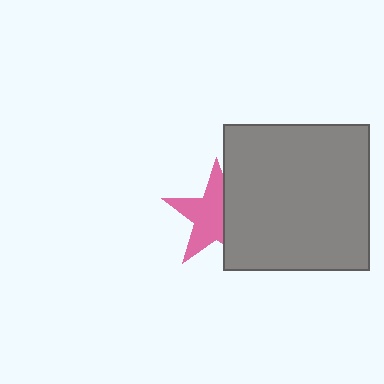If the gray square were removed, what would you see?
You would see the complete pink star.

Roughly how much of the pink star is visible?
About half of it is visible (roughly 62%).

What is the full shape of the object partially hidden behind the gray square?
The partially hidden object is a pink star.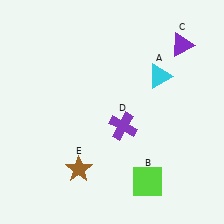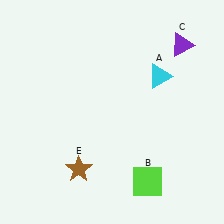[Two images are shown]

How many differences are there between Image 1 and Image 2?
There is 1 difference between the two images.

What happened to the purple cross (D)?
The purple cross (D) was removed in Image 2. It was in the bottom-right area of Image 1.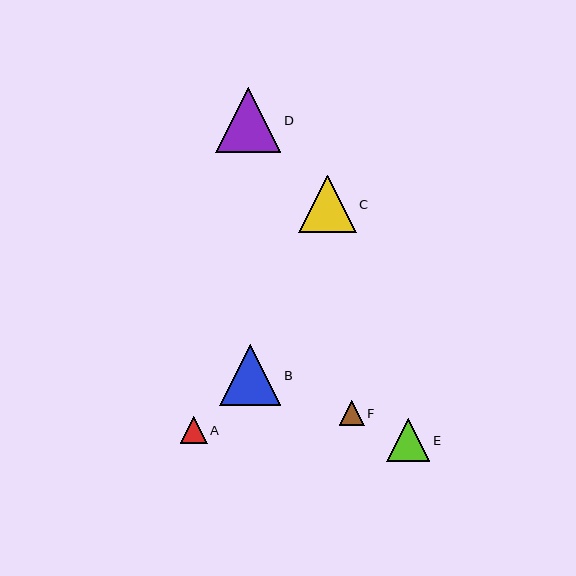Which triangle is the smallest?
Triangle F is the smallest with a size of approximately 25 pixels.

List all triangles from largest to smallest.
From largest to smallest: D, B, C, E, A, F.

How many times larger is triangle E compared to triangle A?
Triangle E is approximately 1.6 times the size of triangle A.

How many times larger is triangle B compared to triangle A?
Triangle B is approximately 2.3 times the size of triangle A.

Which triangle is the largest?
Triangle D is the largest with a size of approximately 65 pixels.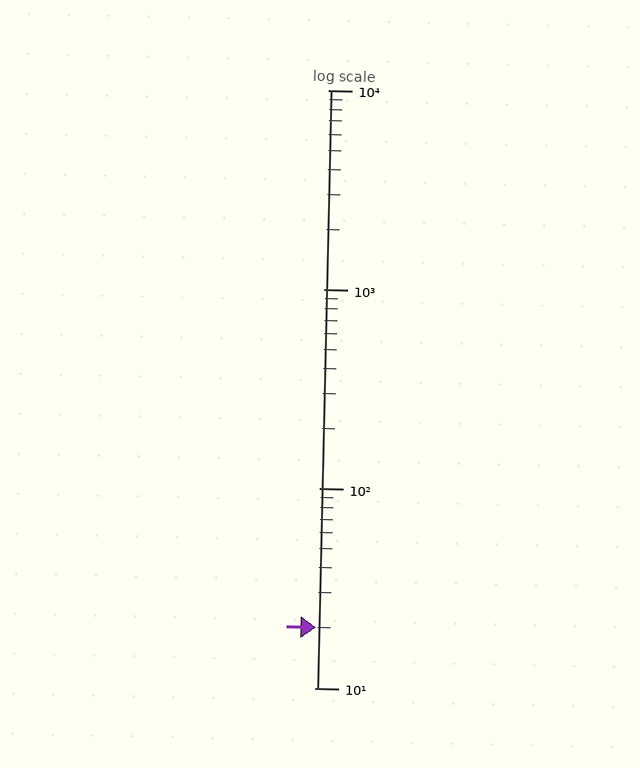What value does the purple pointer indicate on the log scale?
The pointer indicates approximately 20.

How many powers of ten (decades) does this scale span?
The scale spans 3 decades, from 10 to 10000.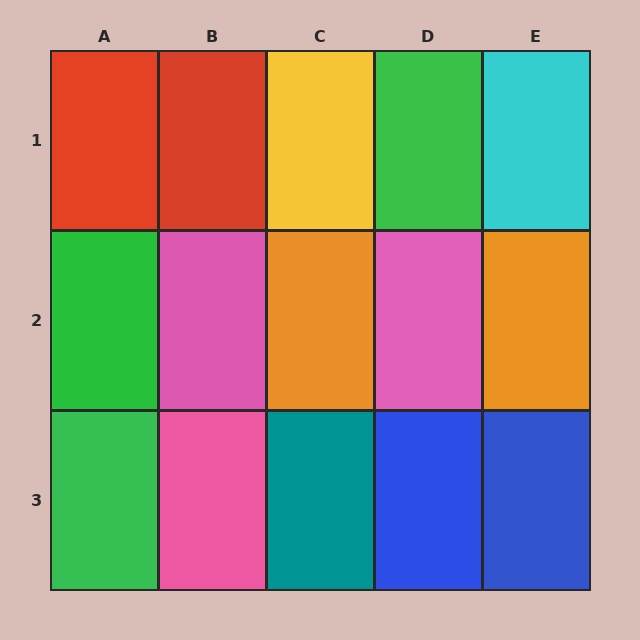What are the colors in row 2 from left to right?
Green, pink, orange, pink, orange.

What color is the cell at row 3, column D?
Blue.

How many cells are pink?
3 cells are pink.